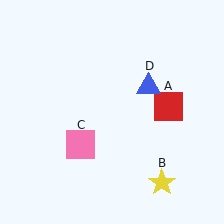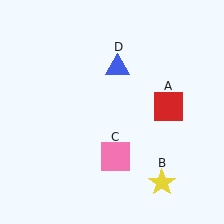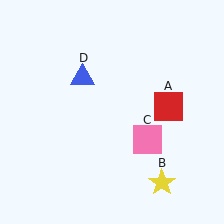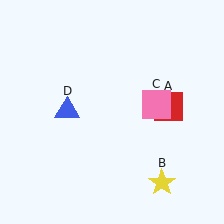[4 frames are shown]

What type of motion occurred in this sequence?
The pink square (object C), blue triangle (object D) rotated counterclockwise around the center of the scene.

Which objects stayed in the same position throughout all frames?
Red square (object A) and yellow star (object B) remained stationary.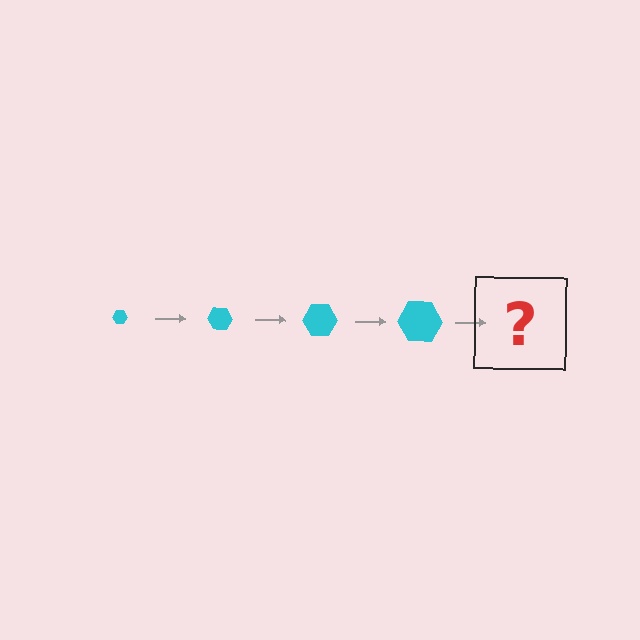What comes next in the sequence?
The next element should be a cyan hexagon, larger than the previous one.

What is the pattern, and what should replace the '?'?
The pattern is that the hexagon gets progressively larger each step. The '?' should be a cyan hexagon, larger than the previous one.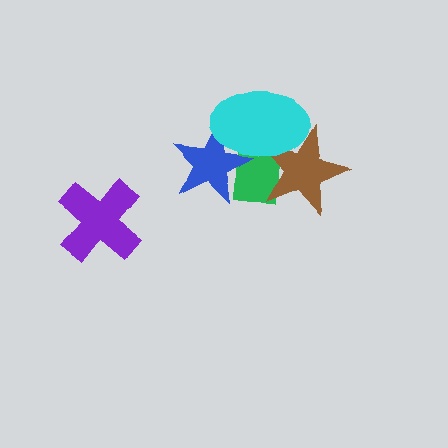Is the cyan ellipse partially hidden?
No, no other shape covers it.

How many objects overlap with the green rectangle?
3 objects overlap with the green rectangle.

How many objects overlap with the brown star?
2 objects overlap with the brown star.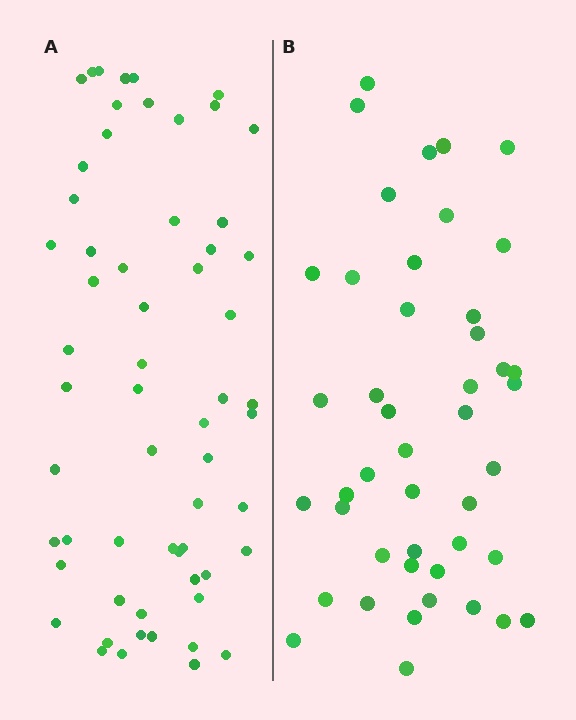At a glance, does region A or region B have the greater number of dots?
Region A (the left region) has more dots.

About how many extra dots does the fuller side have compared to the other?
Region A has approximately 15 more dots than region B.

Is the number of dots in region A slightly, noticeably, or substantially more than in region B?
Region A has noticeably more, but not dramatically so. The ratio is roughly 1.3 to 1.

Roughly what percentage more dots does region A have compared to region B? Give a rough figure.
About 35% more.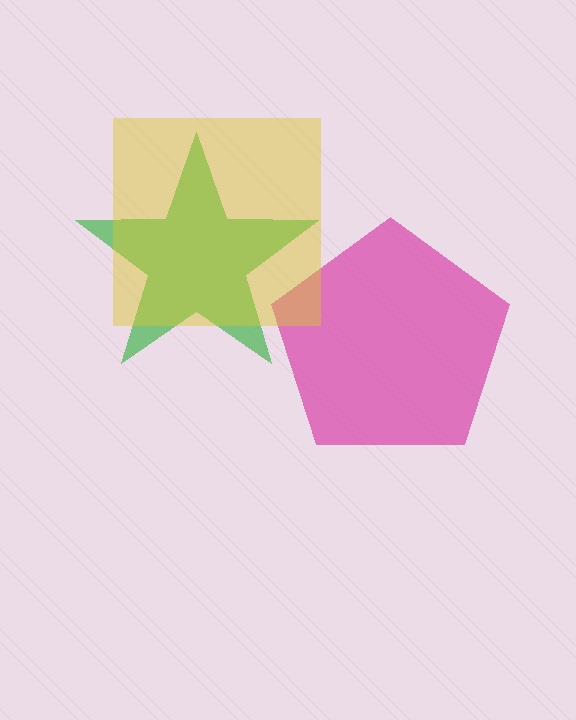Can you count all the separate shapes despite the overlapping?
Yes, there are 3 separate shapes.